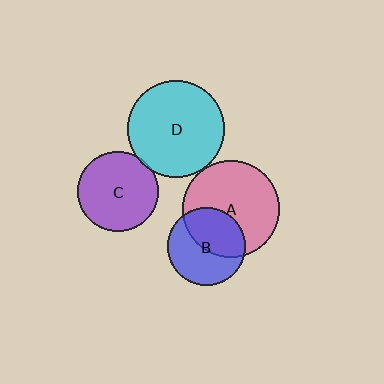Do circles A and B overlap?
Yes.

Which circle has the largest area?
Circle A (pink).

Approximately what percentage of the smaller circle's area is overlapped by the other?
Approximately 45%.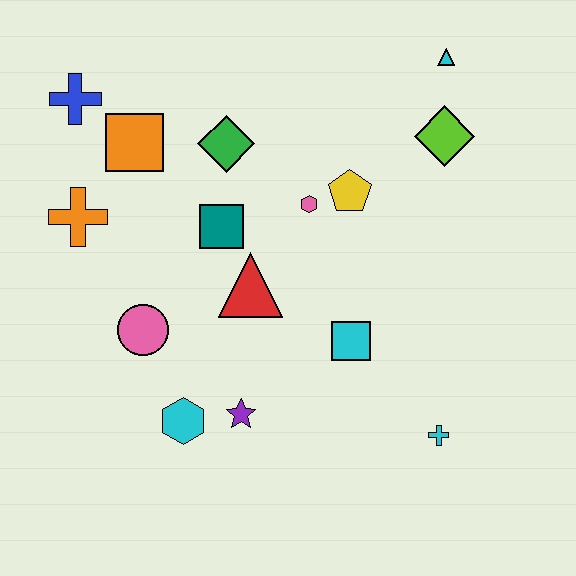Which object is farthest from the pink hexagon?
The cyan cross is farthest from the pink hexagon.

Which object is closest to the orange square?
The blue cross is closest to the orange square.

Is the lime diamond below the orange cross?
No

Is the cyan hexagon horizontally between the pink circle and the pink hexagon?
Yes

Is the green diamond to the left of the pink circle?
No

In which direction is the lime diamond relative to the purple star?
The lime diamond is above the purple star.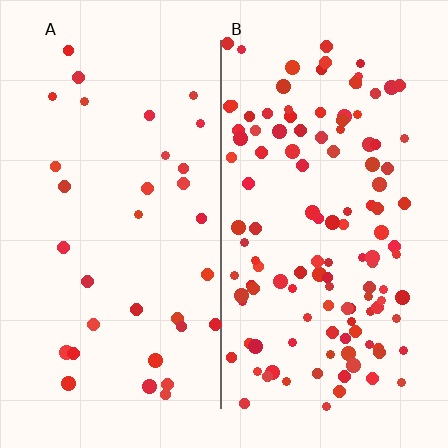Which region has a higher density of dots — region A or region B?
B (the right).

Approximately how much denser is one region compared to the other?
Approximately 3.6× — region B over region A.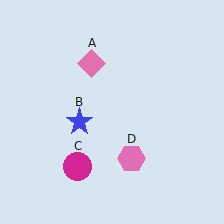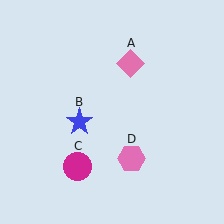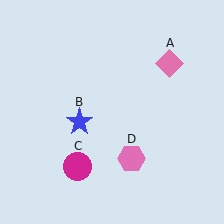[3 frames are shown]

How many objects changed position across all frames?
1 object changed position: pink diamond (object A).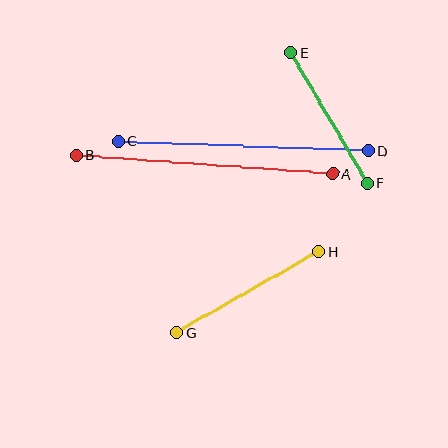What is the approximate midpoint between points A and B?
The midpoint is at approximately (205, 164) pixels.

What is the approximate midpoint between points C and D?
The midpoint is at approximately (243, 146) pixels.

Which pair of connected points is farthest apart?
Points A and B are farthest apart.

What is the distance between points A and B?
The distance is approximately 257 pixels.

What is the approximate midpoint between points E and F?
The midpoint is at approximately (329, 118) pixels.